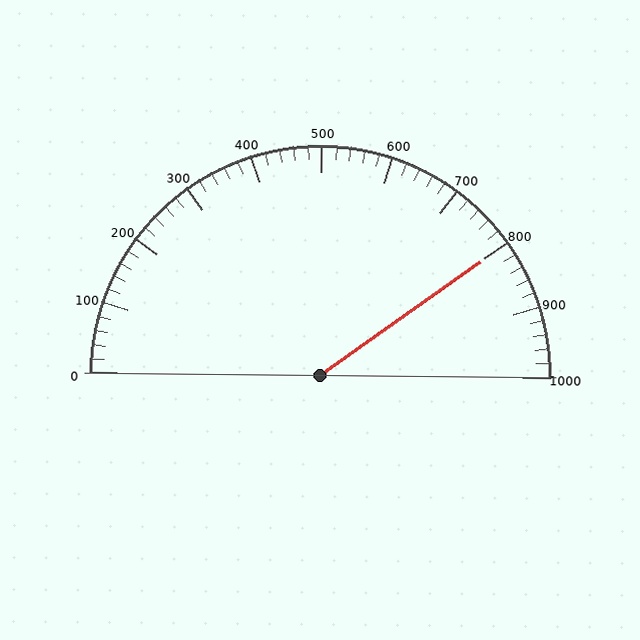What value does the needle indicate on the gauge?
The needle indicates approximately 800.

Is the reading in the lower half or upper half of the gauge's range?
The reading is in the upper half of the range (0 to 1000).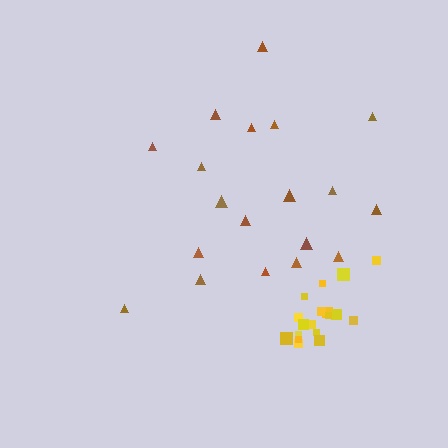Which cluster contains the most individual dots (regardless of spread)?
Brown (19).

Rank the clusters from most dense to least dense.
yellow, brown.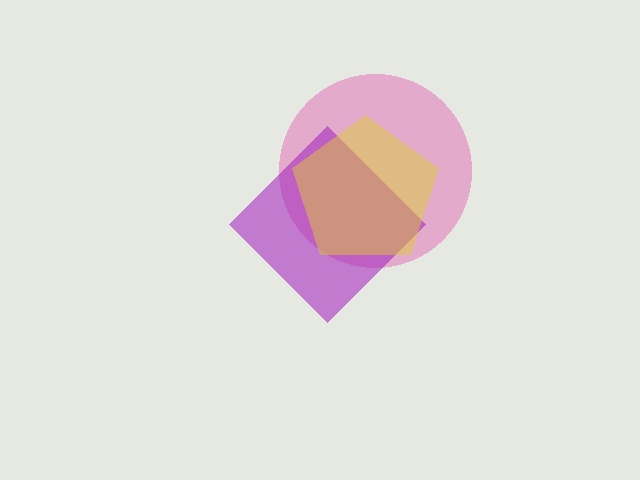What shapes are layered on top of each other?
The layered shapes are: a pink circle, a purple diamond, a yellow pentagon.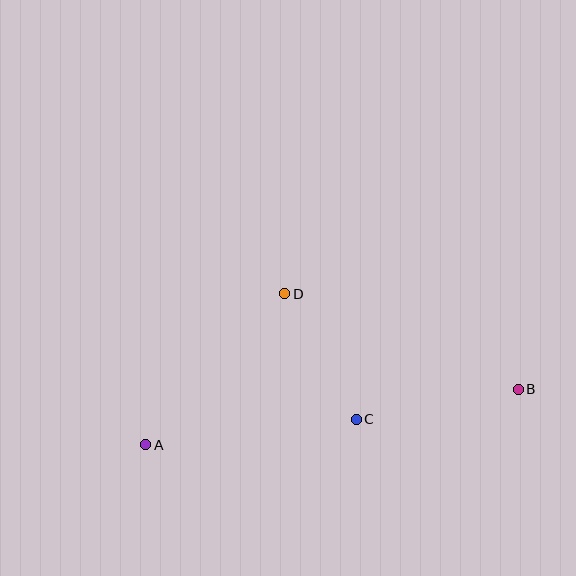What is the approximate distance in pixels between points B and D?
The distance between B and D is approximately 252 pixels.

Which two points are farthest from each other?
Points A and B are farthest from each other.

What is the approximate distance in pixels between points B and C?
The distance between B and C is approximately 164 pixels.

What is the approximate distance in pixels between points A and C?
The distance between A and C is approximately 212 pixels.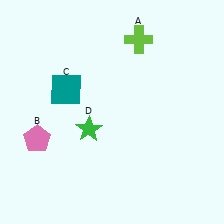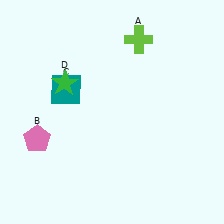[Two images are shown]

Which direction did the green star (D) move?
The green star (D) moved up.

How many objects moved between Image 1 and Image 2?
1 object moved between the two images.